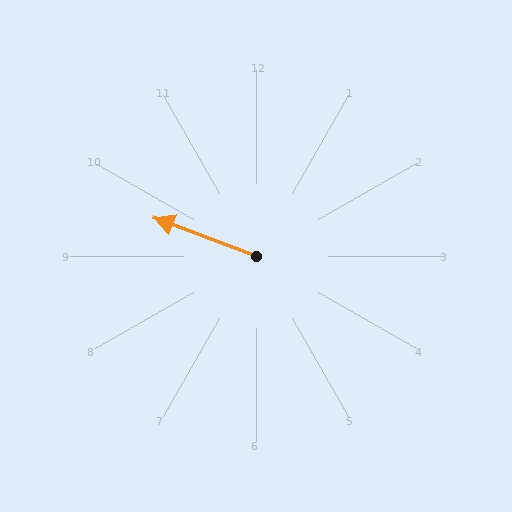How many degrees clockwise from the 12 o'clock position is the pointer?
Approximately 290 degrees.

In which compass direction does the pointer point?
West.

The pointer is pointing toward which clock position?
Roughly 10 o'clock.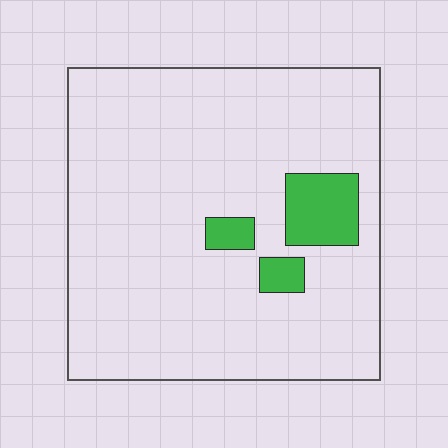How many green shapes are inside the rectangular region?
3.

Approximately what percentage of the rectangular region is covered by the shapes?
Approximately 10%.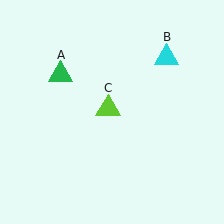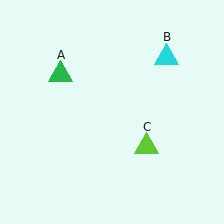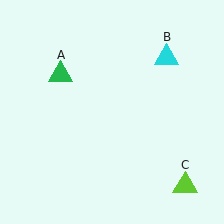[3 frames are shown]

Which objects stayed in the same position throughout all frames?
Green triangle (object A) and cyan triangle (object B) remained stationary.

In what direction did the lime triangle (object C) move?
The lime triangle (object C) moved down and to the right.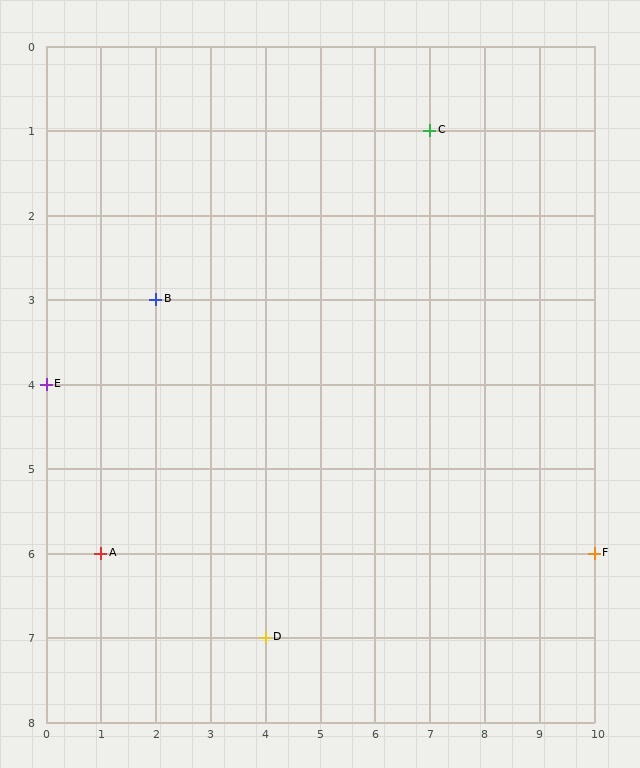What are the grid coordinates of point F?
Point F is at grid coordinates (10, 6).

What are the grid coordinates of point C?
Point C is at grid coordinates (7, 1).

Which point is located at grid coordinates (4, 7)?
Point D is at (4, 7).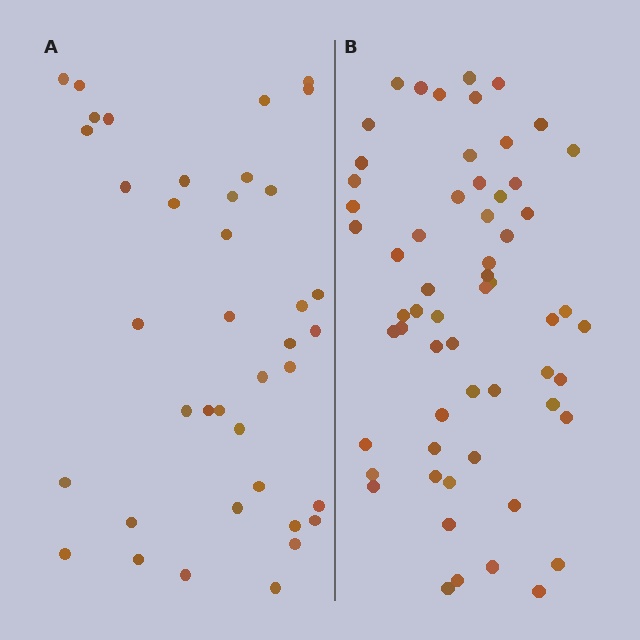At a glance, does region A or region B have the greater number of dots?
Region B (the right region) has more dots.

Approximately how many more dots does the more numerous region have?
Region B has approximately 20 more dots than region A.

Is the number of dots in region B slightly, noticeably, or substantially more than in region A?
Region B has substantially more. The ratio is roughly 1.5 to 1.